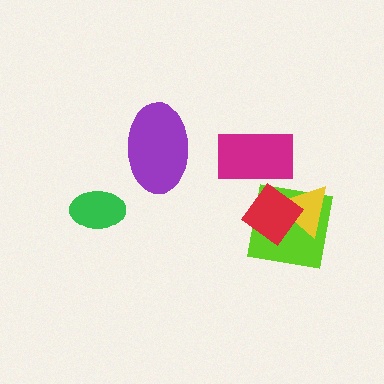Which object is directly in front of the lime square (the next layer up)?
The yellow triangle is directly in front of the lime square.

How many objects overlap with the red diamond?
3 objects overlap with the red diamond.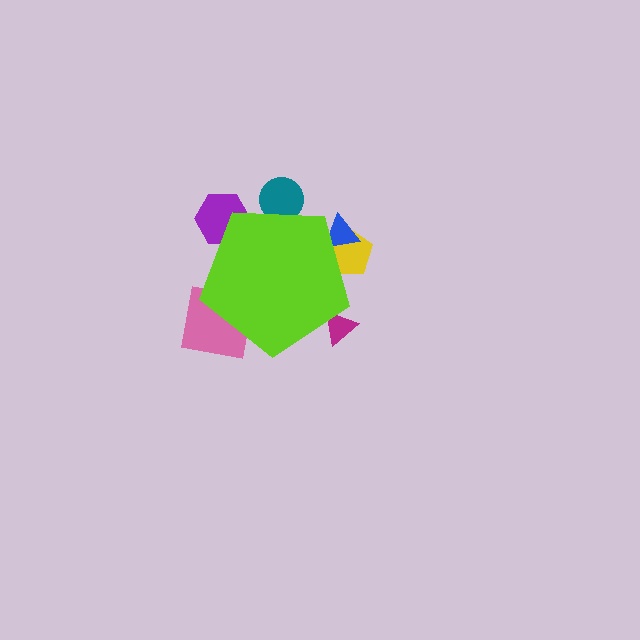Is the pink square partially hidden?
Yes, the pink square is partially hidden behind the lime pentagon.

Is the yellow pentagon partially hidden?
Yes, the yellow pentagon is partially hidden behind the lime pentagon.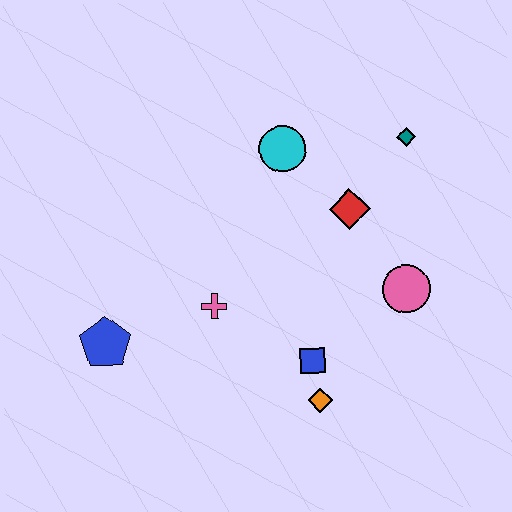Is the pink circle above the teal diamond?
No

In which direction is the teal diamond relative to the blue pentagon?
The teal diamond is to the right of the blue pentagon.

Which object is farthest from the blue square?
The teal diamond is farthest from the blue square.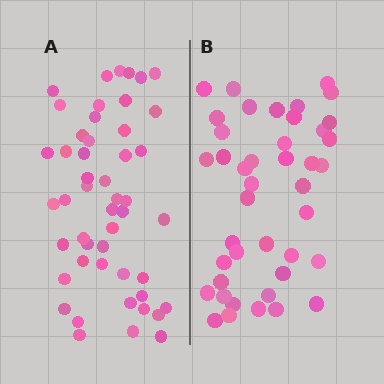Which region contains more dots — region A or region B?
Region A (the left region) has more dots.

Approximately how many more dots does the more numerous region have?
Region A has roughly 8 or so more dots than region B.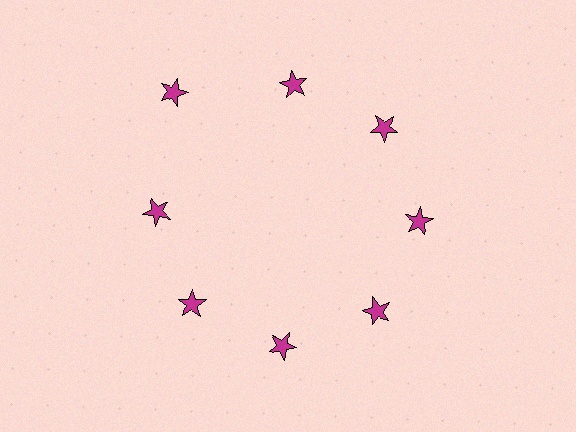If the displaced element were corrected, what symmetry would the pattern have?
It would have 8-fold rotational symmetry — the pattern would map onto itself every 45 degrees.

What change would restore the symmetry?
The symmetry would be restored by moving it inward, back onto the ring so that all 8 stars sit at equal angles and equal distance from the center.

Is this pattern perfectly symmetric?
No. The 8 magenta stars are arranged in a ring, but one element near the 10 o'clock position is pushed outward from the center, breaking the 8-fold rotational symmetry.